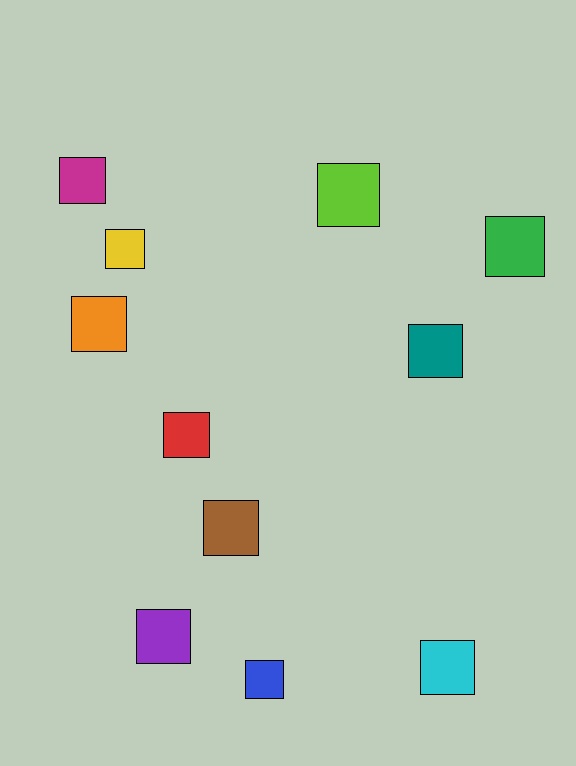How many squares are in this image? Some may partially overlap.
There are 11 squares.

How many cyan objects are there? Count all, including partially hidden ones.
There is 1 cyan object.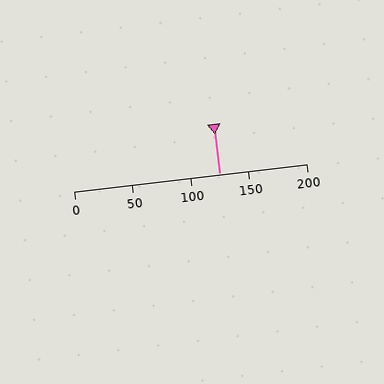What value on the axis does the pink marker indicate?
The marker indicates approximately 125.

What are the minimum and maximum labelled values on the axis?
The axis runs from 0 to 200.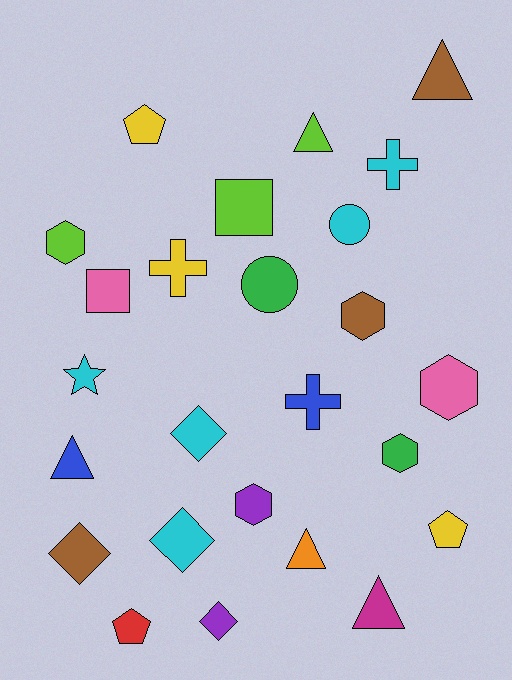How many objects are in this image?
There are 25 objects.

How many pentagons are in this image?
There are 3 pentagons.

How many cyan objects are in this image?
There are 5 cyan objects.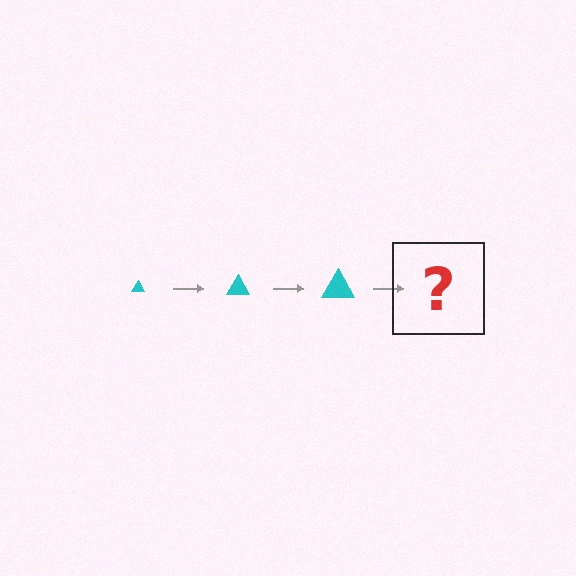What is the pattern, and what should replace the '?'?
The pattern is that the triangle gets progressively larger each step. The '?' should be a cyan triangle, larger than the previous one.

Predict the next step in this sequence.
The next step is a cyan triangle, larger than the previous one.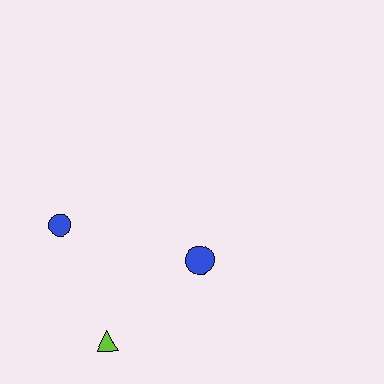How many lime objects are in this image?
There is 1 lime object.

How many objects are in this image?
There are 3 objects.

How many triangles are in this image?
There is 1 triangle.